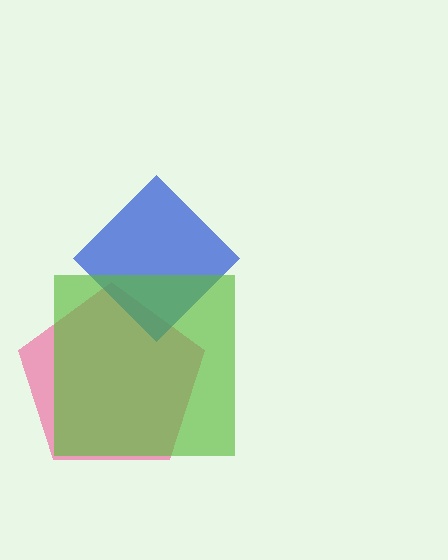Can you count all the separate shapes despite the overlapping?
Yes, there are 3 separate shapes.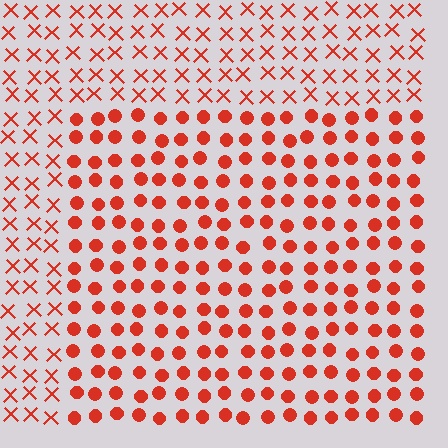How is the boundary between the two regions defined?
The boundary is defined by a change in element shape: circles inside vs. X marks outside. All elements share the same color and spacing.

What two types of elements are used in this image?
The image uses circles inside the rectangle region and X marks outside it.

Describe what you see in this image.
The image is filled with small red elements arranged in a uniform grid. A rectangle-shaped region contains circles, while the surrounding area contains X marks. The boundary is defined purely by the change in element shape.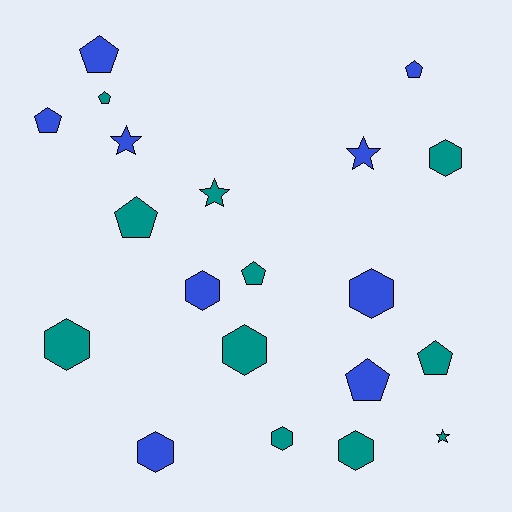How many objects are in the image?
There are 20 objects.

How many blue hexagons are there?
There are 3 blue hexagons.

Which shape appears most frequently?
Hexagon, with 8 objects.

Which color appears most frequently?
Teal, with 11 objects.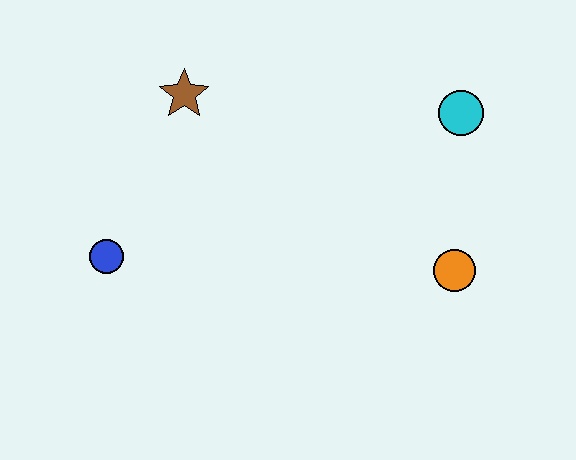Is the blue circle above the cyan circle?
No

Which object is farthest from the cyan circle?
The blue circle is farthest from the cyan circle.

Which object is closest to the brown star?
The blue circle is closest to the brown star.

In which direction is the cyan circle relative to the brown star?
The cyan circle is to the right of the brown star.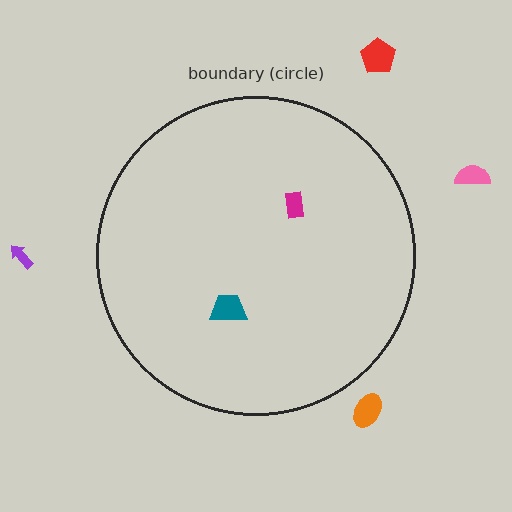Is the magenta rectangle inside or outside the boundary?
Inside.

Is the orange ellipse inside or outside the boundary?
Outside.